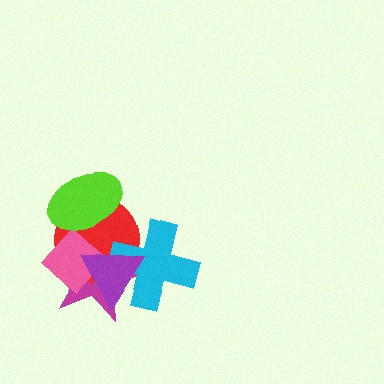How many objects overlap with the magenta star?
5 objects overlap with the magenta star.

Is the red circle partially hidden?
Yes, it is partially covered by another shape.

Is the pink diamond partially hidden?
Yes, it is partially covered by another shape.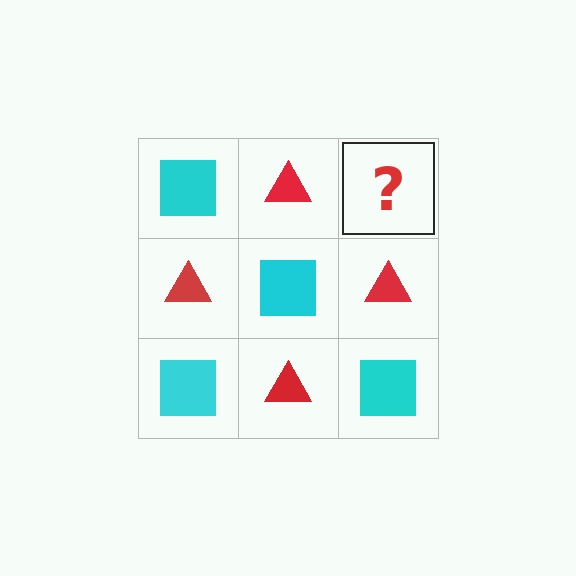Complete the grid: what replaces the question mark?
The question mark should be replaced with a cyan square.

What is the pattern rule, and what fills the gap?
The rule is that it alternates cyan square and red triangle in a checkerboard pattern. The gap should be filled with a cyan square.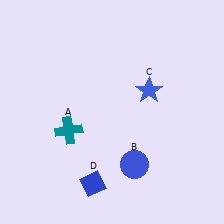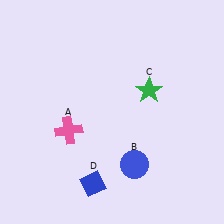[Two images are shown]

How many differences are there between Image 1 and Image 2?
There are 2 differences between the two images.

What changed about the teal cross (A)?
In Image 1, A is teal. In Image 2, it changed to pink.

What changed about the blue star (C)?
In Image 1, C is blue. In Image 2, it changed to green.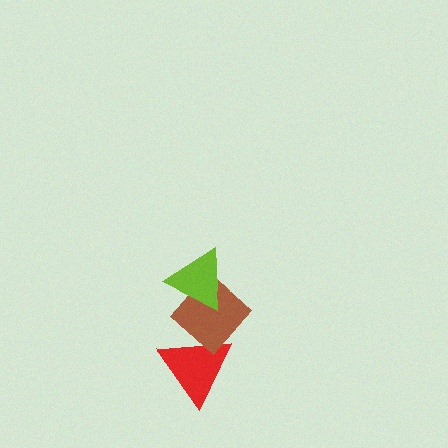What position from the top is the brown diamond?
The brown diamond is 2nd from the top.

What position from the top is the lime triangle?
The lime triangle is 1st from the top.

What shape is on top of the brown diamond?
The lime triangle is on top of the brown diamond.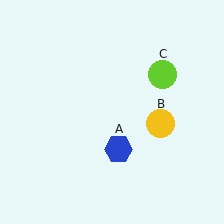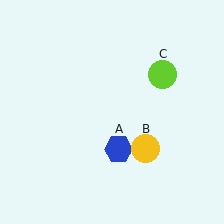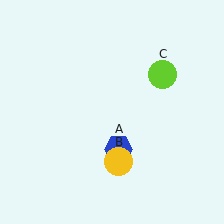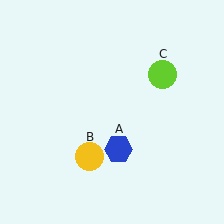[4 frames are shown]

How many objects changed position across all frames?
1 object changed position: yellow circle (object B).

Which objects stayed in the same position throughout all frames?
Blue hexagon (object A) and lime circle (object C) remained stationary.